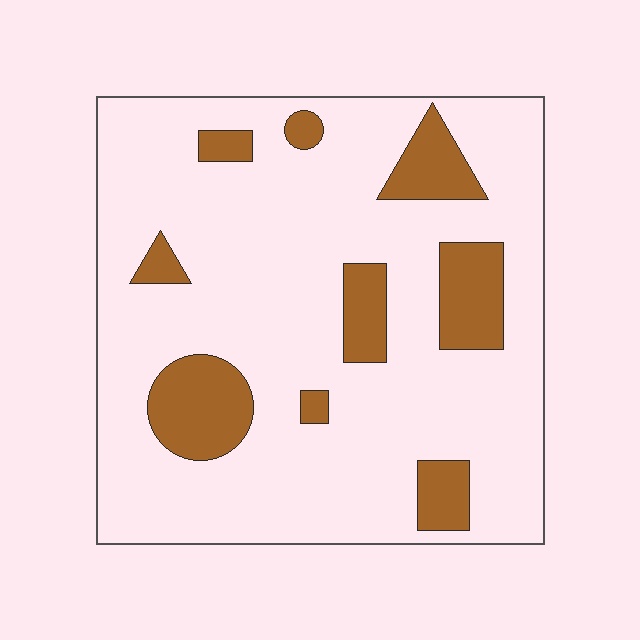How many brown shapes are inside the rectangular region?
9.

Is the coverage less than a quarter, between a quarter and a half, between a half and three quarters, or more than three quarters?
Less than a quarter.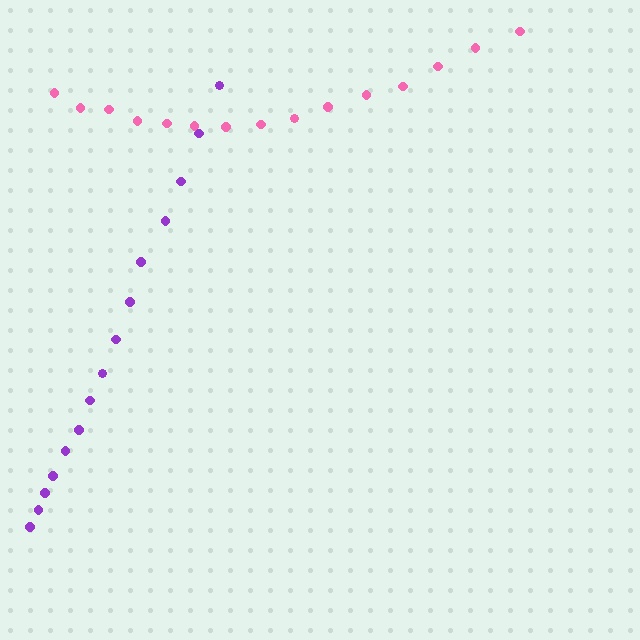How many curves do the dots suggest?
There are 2 distinct paths.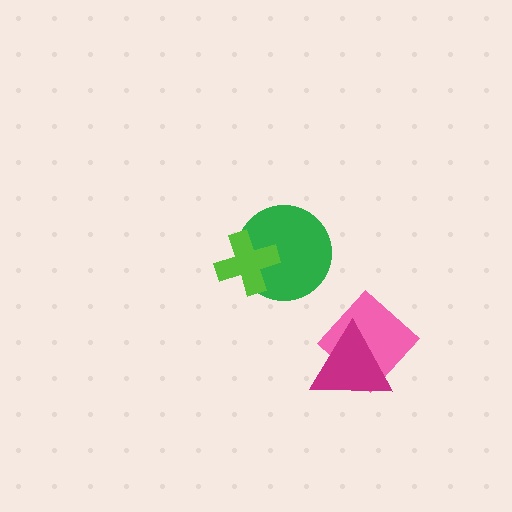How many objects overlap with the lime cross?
1 object overlaps with the lime cross.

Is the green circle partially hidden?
Yes, it is partially covered by another shape.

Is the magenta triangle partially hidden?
No, no other shape covers it.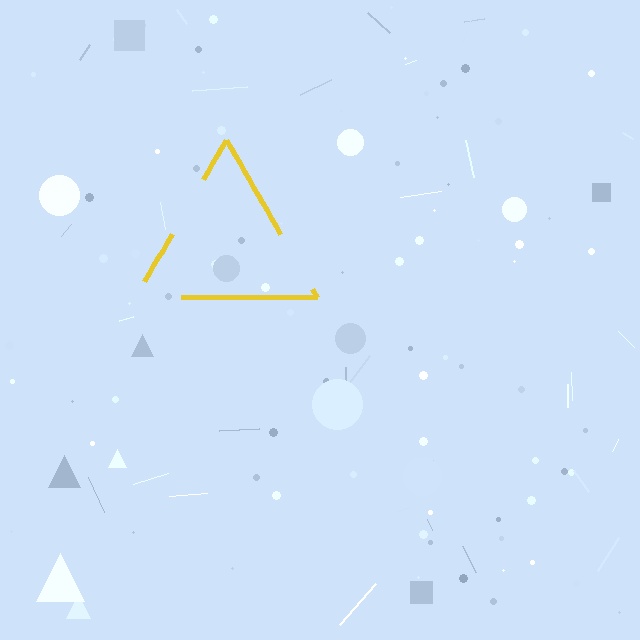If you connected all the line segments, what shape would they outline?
They would outline a triangle.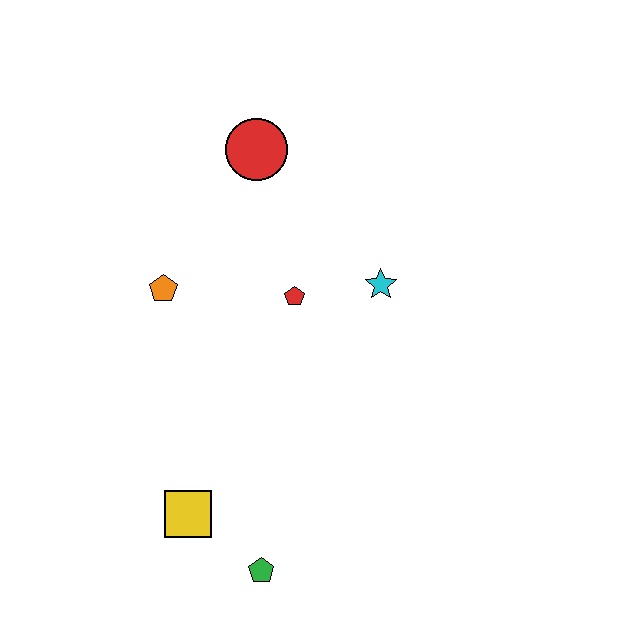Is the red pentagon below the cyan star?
Yes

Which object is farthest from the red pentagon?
The green pentagon is farthest from the red pentagon.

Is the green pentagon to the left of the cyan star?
Yes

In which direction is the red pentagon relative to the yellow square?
The red pentagon is above the yellow square.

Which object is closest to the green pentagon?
The yellow square is closest to the green pentagon.